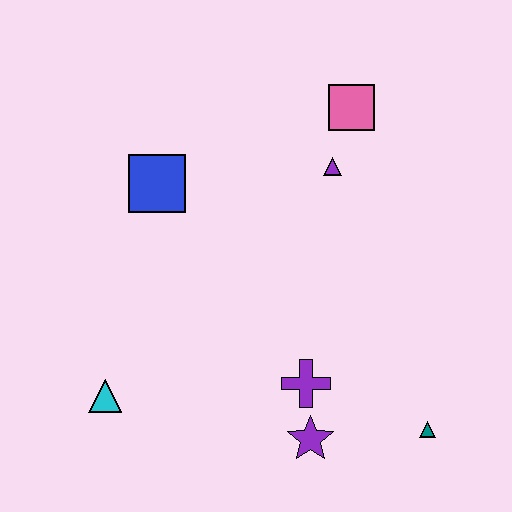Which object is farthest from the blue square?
The teal triangle is farthest from the blue square.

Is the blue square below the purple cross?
No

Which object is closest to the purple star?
The purple cross is closest to the purple star.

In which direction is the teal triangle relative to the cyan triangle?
The teal triangle is to the right of the cyan triangle.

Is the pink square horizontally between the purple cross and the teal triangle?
Yes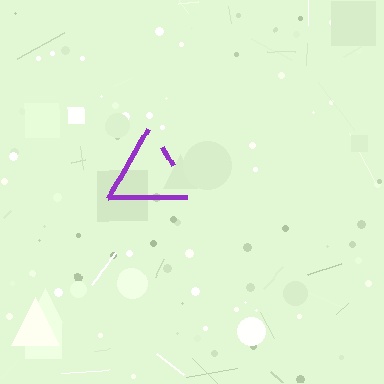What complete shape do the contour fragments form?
The contour fragments form a triangle.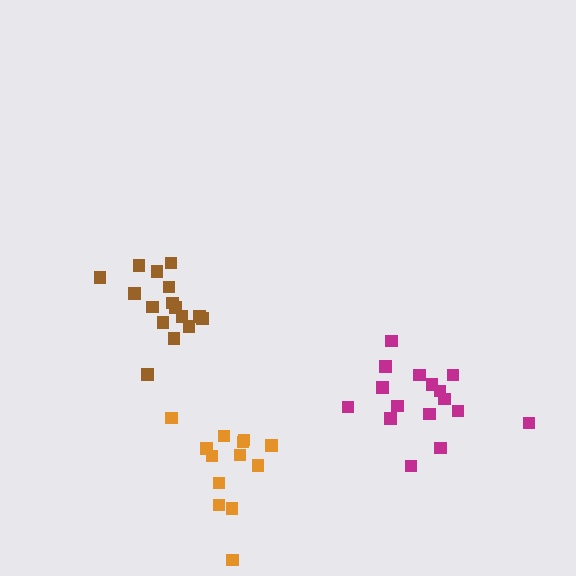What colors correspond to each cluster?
The clusters are colored: magenta, orange, brown.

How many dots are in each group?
Group 1: 16 dots, Group 2: 13 dots, Group 3: 16 dots (45 total).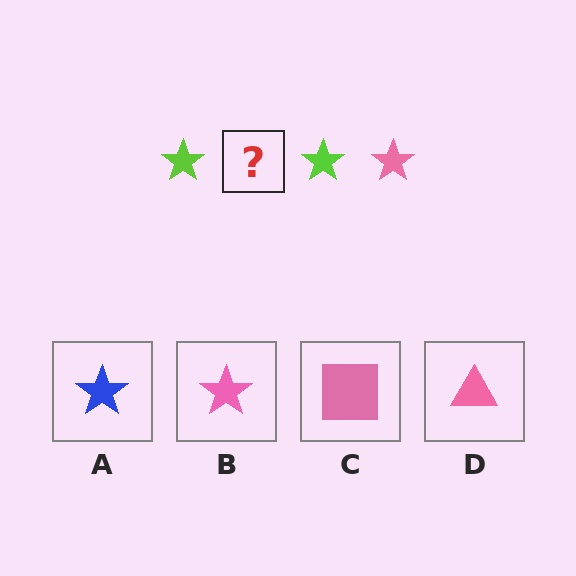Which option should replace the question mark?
Option B.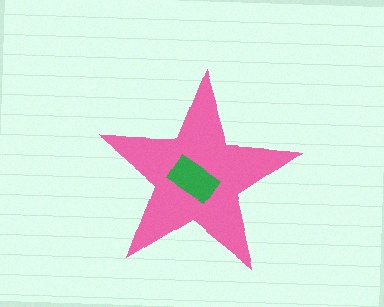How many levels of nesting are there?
2.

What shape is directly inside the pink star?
The green rectangle.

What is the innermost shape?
The green rectangle.